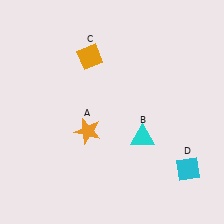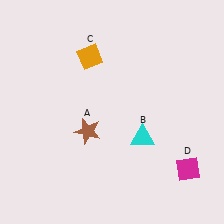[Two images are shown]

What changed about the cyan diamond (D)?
In Image 1, D is cyan. In Image 2, it changed to magenta.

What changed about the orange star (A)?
In Image 1, A is orange. In Image 2, it changed to brown.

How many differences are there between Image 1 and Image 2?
There are 2 differences between the two images.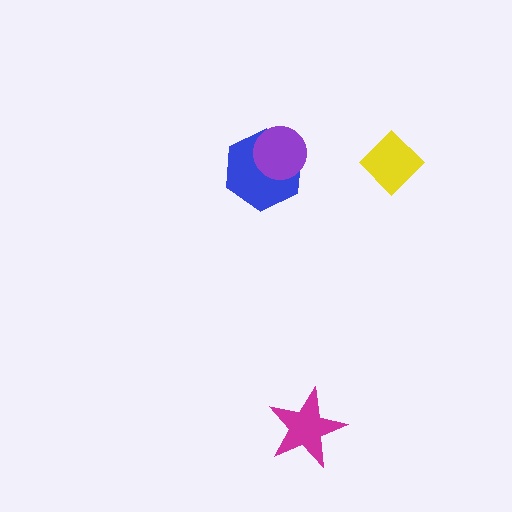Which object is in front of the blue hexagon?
The purple circle is in front of the blue hexagon.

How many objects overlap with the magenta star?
0 objects overlap with the magenta star.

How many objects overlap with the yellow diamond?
0 objects overlap with the yellow diamond.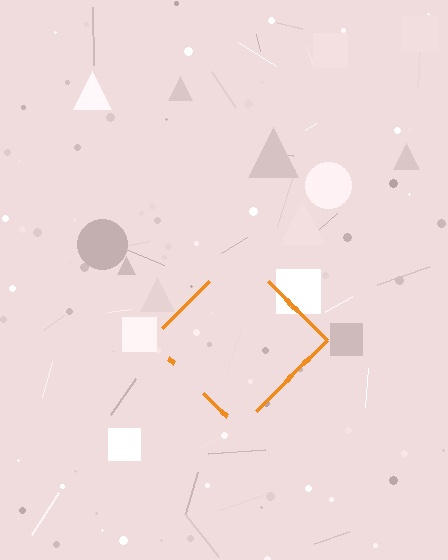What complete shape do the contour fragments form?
The contour fragments form a diamond.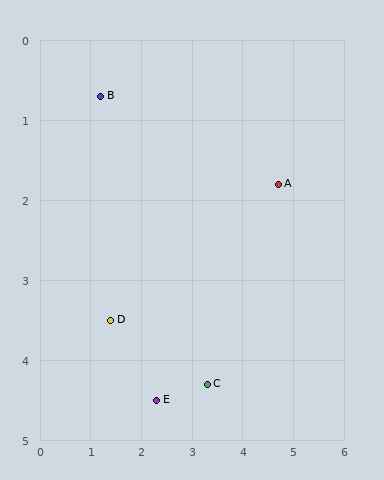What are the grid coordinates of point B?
Point B is at approximately (1.2, 0.7).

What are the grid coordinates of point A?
Point A is at approximately (4.7, 1.8).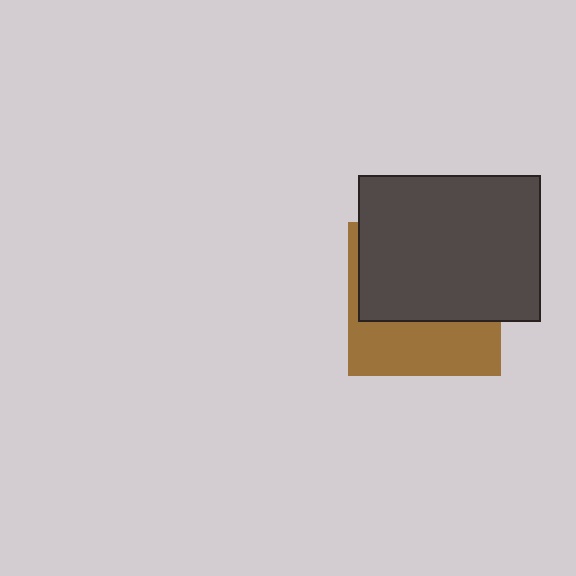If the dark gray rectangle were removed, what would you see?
You would see the complete brown square.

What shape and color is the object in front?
The object in front is a dark gray rectangle.